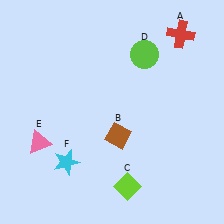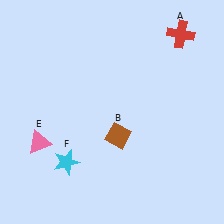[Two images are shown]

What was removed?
The lime diamond (C), the lime circle (D) were removed in Image 2.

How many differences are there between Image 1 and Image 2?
There are 2 differences between the two images.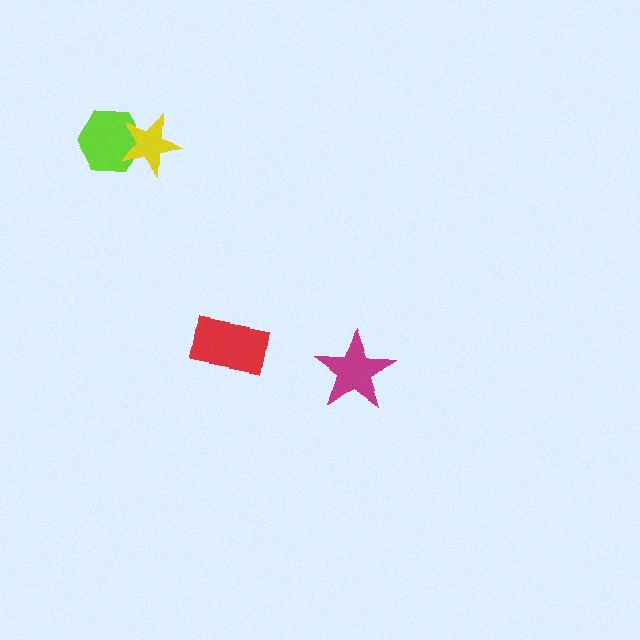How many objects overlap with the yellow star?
1 object overlaps with the yellow star.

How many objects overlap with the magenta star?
0 objects overlap with the magenta star.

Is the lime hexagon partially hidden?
Yes, it is partially covered by another shape.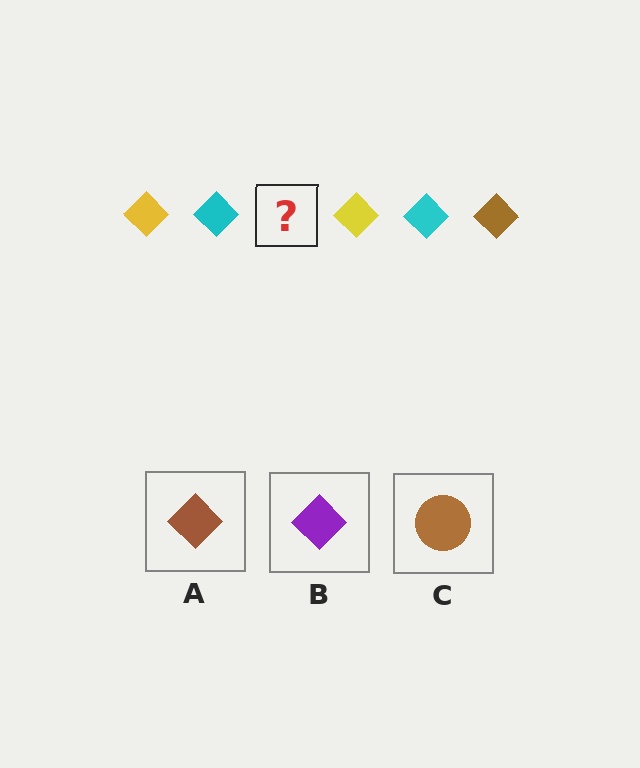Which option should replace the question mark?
Option A.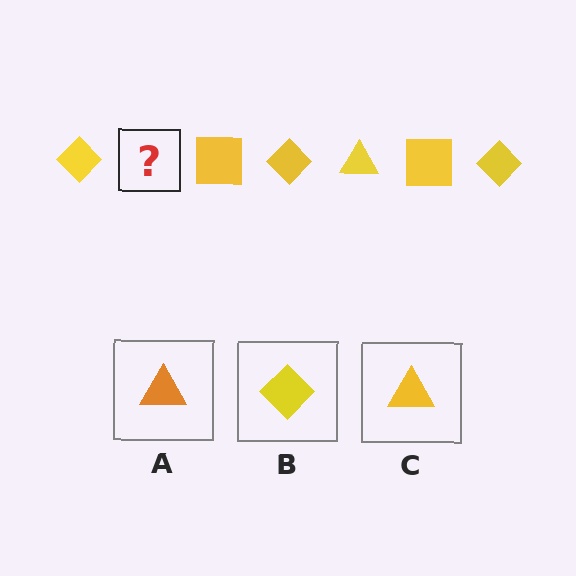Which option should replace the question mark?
Option C.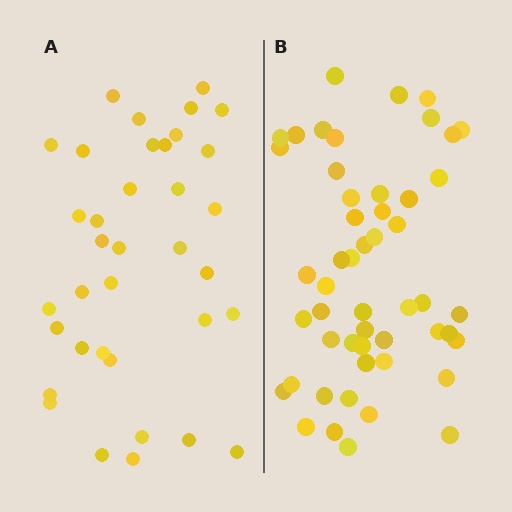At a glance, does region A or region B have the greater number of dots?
Region B (the right region) has more dots.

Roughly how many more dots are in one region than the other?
Region B has approximately 15 more dots than region A.